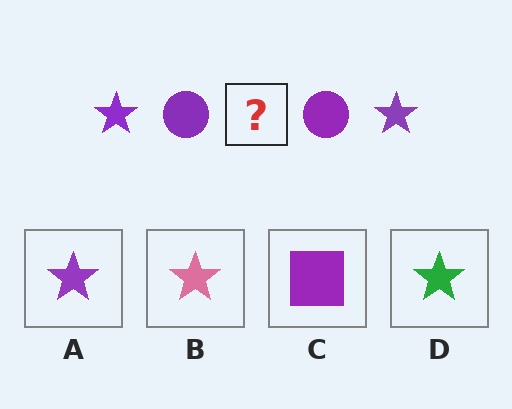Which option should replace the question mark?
Option A.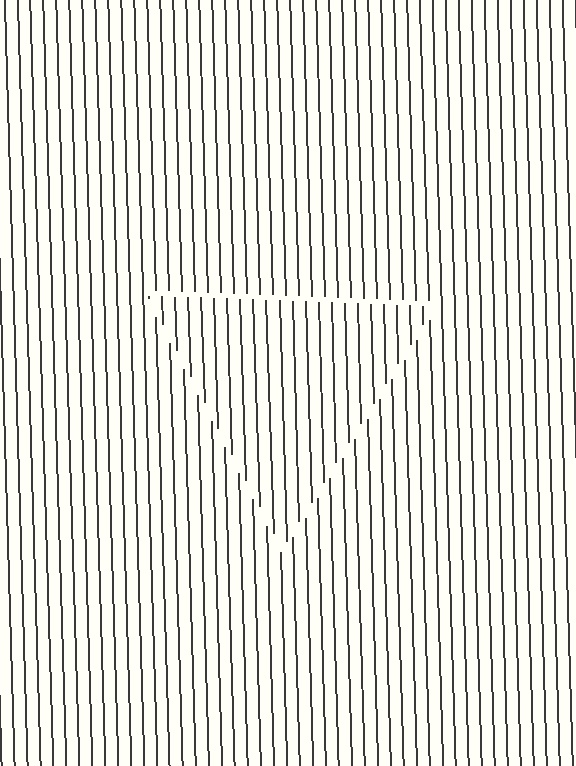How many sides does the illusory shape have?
3 sides — the line-ends trace a triangle.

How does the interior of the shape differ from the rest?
The interior of the shape contains the same grating, shifted by half a period — the contour is defined by the phase discontinuity where line-ends from the inner and outer gratings abut.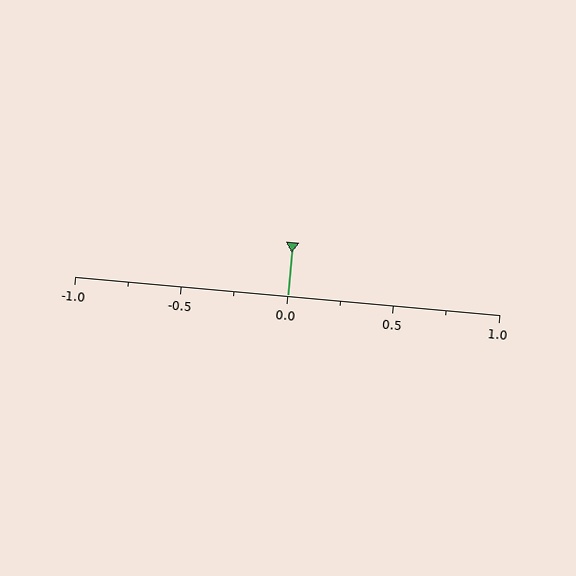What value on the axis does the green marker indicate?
The marker indicates approximately 0.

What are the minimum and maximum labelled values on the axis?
The axis runs from -1.0 to 1.0.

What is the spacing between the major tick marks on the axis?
The major ticks are spaced 0.5 apart.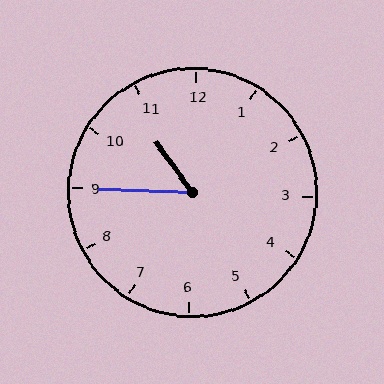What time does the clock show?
10:45.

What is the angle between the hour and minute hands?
Approximately 52 degrees.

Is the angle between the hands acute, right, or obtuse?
It is acute.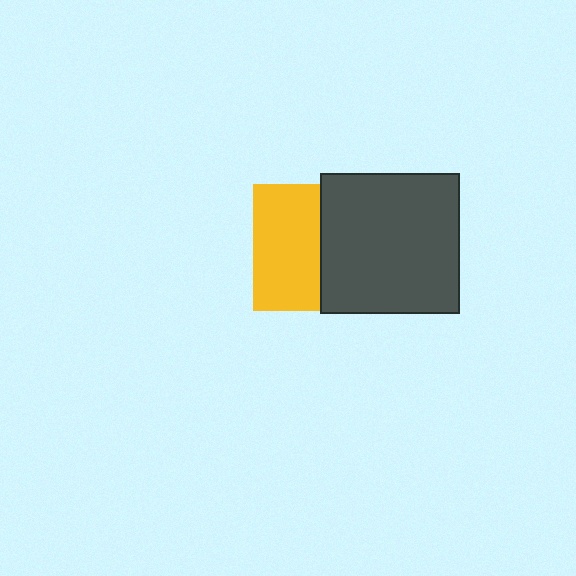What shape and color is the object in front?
The object in front is a dark gray square.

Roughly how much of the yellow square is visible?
About half of it is visible (roughly 52%).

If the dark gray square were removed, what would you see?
You would see the complete yellow square.